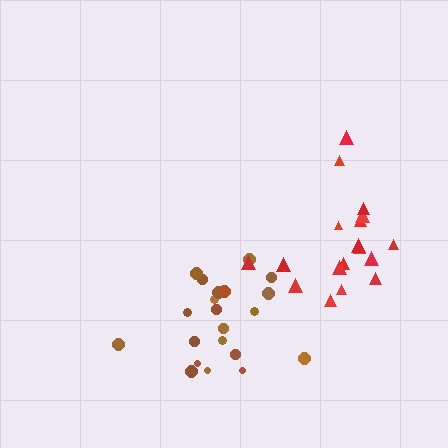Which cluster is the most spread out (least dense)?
Red.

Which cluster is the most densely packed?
Brown.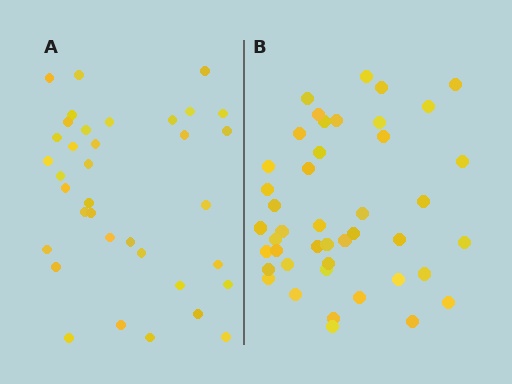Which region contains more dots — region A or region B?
Region B (the right region) has more dots.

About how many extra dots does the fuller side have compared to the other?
Region B has roughly 8 or so more dots than region A.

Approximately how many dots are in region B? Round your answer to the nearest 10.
About 40 dots. (The exact count is 44, which rounds to 40.)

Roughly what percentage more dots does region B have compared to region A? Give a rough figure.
About 20% more.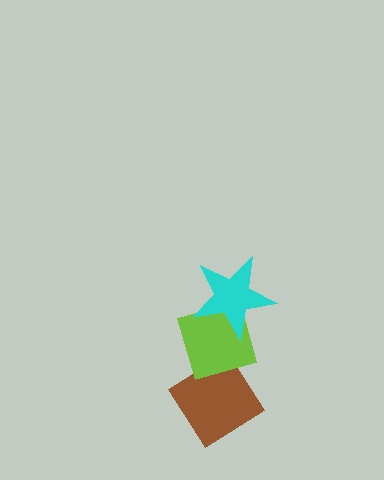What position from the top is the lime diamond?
The lime diamond is 2nd from the top.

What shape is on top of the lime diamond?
The cyan star is on top of the lime diamond.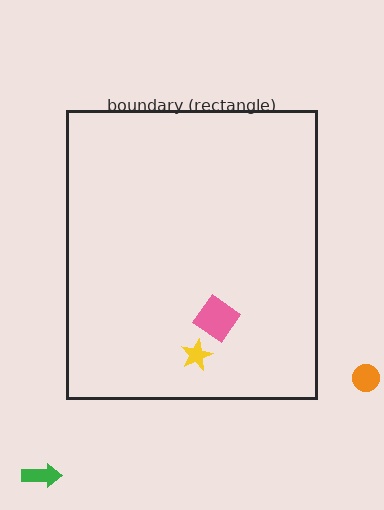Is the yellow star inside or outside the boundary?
Inside.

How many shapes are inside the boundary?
2 inside, 2 outside.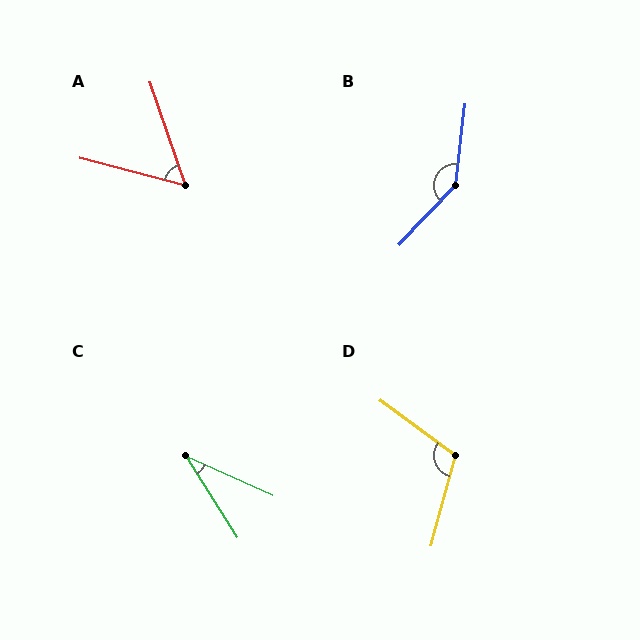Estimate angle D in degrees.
Approximately 111 degrees.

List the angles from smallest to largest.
C (33°), A (57°), D (111°), B (143°).